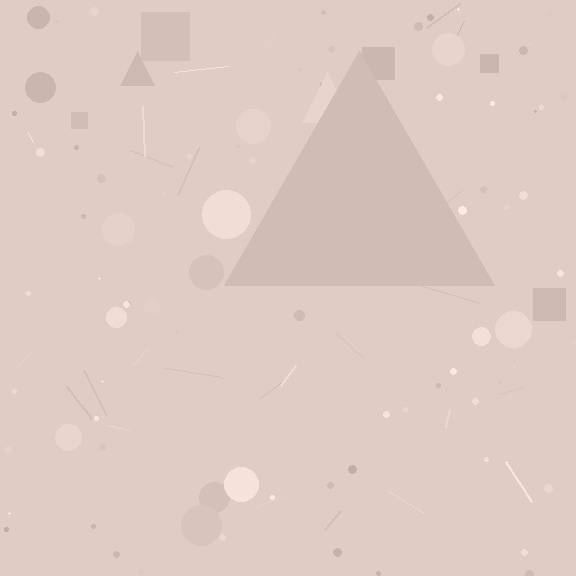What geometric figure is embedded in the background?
A triangle is embedded in the background.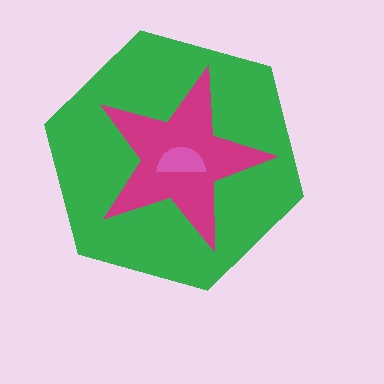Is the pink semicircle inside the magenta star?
Yes.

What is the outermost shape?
The green hexagon.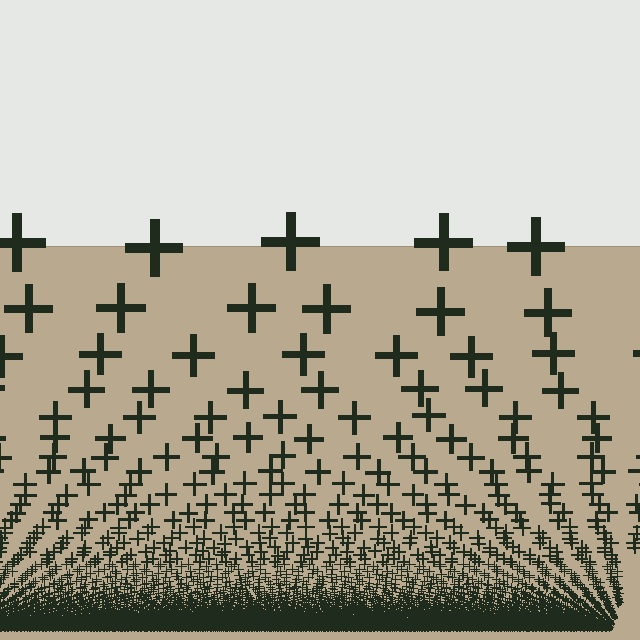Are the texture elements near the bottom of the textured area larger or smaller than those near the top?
Smaller. The gradient is inverted — elements near the bottom are smaller and denser.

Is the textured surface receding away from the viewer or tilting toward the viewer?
The surface appears to tilt toward the viewer. Texture elements get larger and sparser toward the top.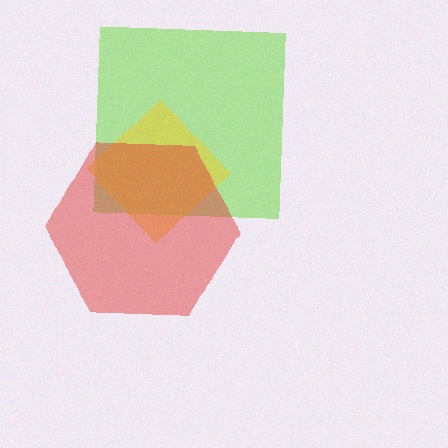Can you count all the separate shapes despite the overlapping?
Yes, there are 3 separate shapes.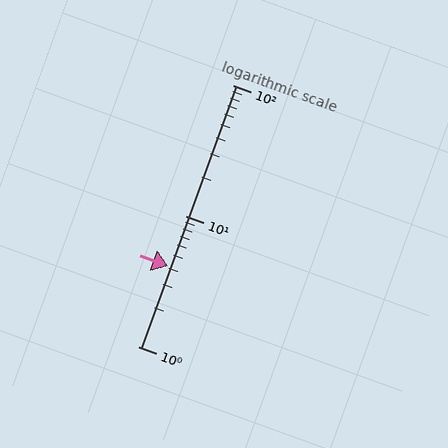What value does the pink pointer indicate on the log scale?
The pointer indicates approximately 4.1.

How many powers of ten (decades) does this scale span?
The scale spans 2 decades, from 1 to 100.